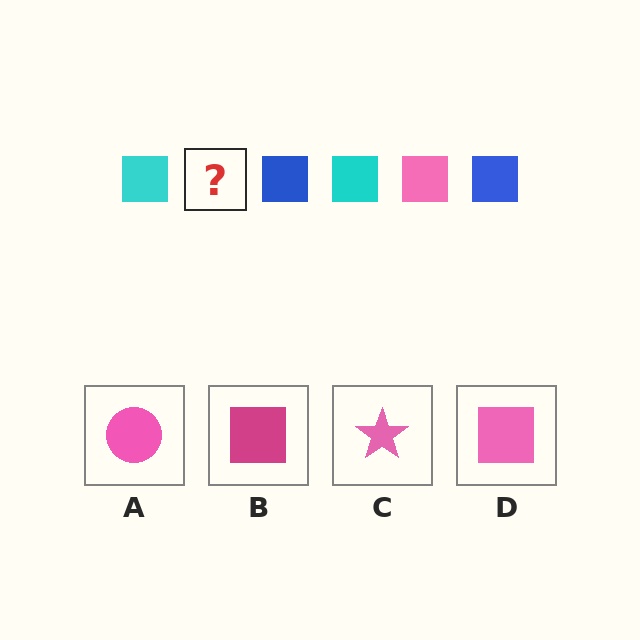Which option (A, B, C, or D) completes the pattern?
D.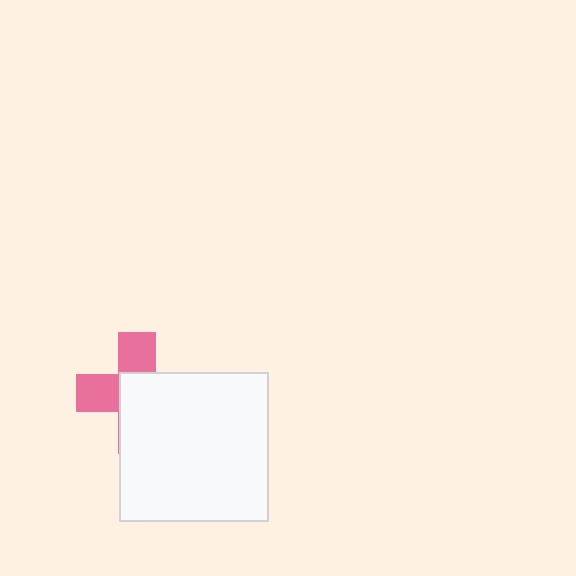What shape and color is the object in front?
The object in front is a white square.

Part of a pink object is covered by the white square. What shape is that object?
It is a cross.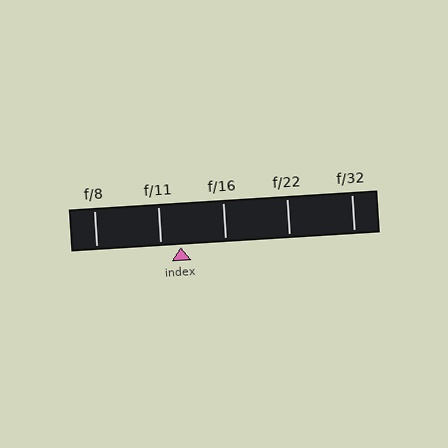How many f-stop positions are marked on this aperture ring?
There are 5 f-stop positions marked.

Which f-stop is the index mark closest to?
The index mark is closest to f/11.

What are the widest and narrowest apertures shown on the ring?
The widest aperture shown is f/8 and the narrowest is f/32.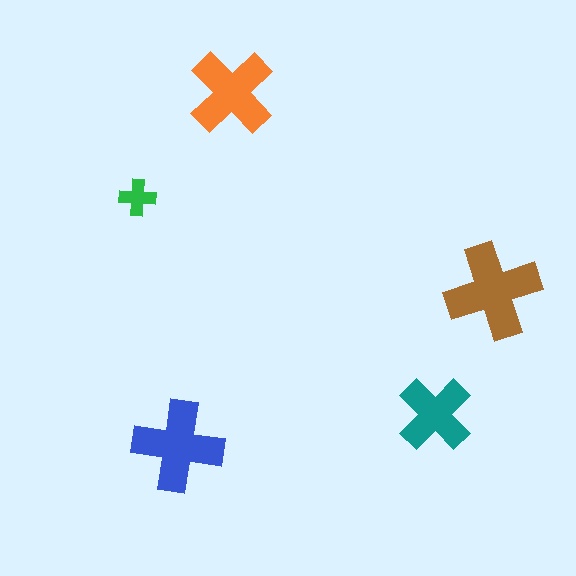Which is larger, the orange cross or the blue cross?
The blue one.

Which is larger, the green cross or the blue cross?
The blue one.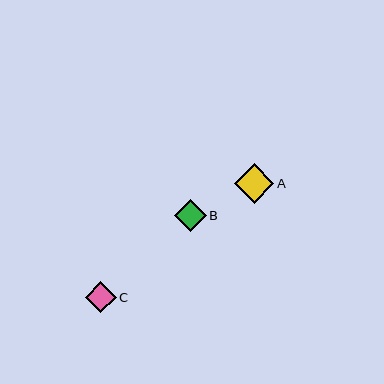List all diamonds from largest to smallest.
From largest to smallest: A, B, C.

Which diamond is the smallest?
Diamond C is the smallest with a size of approximately 31 pixels.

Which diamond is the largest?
Diamond A is the largest with a size of approximately 40 pixels.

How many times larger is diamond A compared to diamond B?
Diamond A is approximately 1.2 times the size of diamond B.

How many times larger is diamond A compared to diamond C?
Diamond A is approximately 1.3 times the size of diamond C.